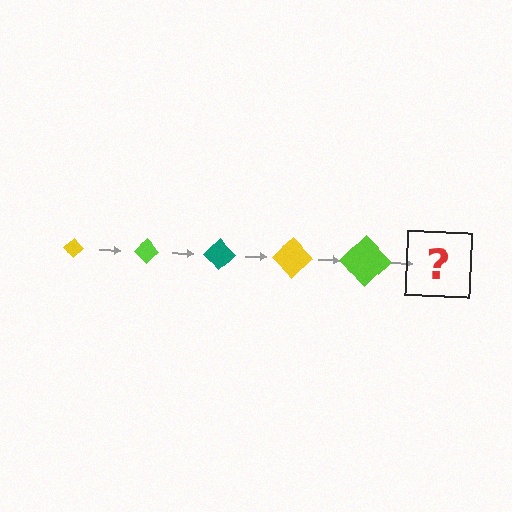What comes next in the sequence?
The next element should be a teal diamond, larger than the previous one.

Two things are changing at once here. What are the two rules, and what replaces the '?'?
The two rules are that the diamond grows larger each step and the color cycles through yellow, lime, and teal. The '?' should be a teal diamond, larger than the previous one.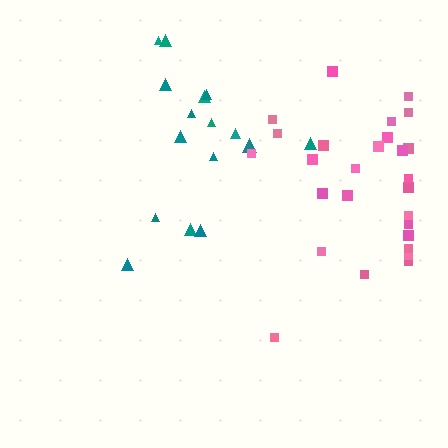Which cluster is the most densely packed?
Pink.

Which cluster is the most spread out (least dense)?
Teal.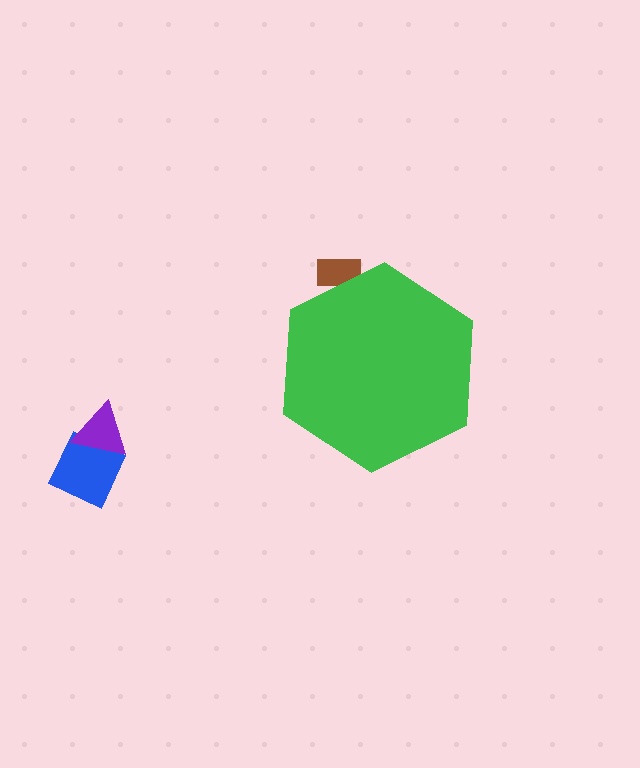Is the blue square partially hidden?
No, the blue square is fully visible.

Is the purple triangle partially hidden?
No, the purple triangle is fully visible.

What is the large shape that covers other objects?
A green hexagon.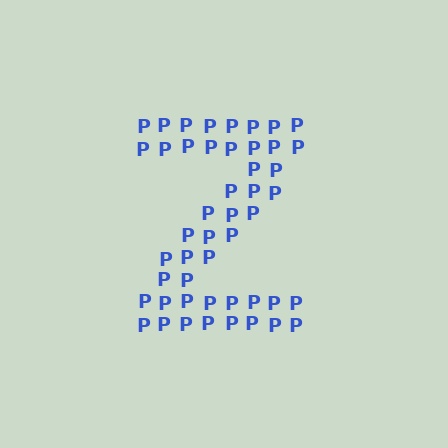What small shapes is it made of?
It is made of small letter P's.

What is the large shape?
The large shape is the letter Z.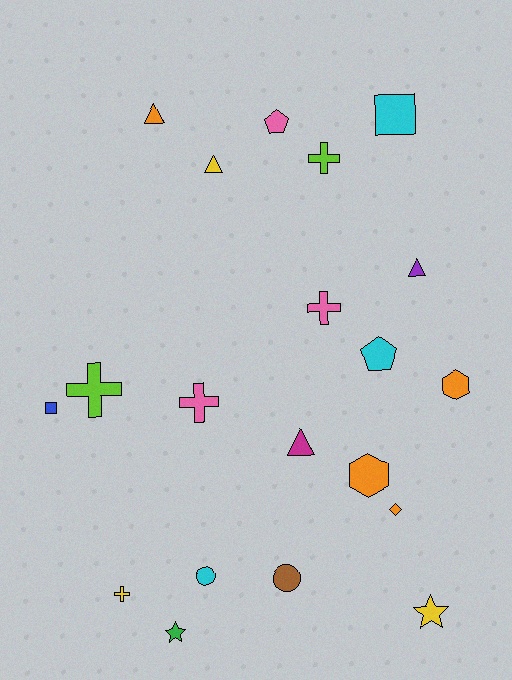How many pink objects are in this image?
There are 3 pink objects.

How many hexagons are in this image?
There are 2 hexagons.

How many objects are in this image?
There are 20 objects.